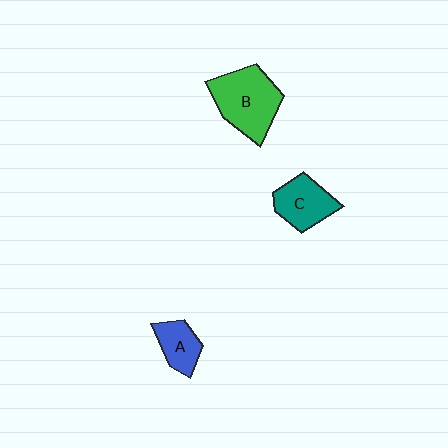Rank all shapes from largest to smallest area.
From largest to smallest: B (green), C (teal), A (blue).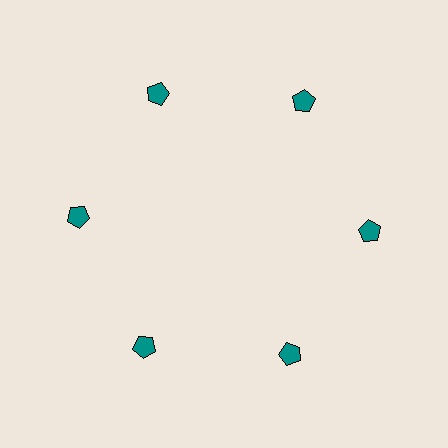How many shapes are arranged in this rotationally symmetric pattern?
There are 6 shapes, arranged in 6 groups of 1.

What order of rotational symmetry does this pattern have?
This pattern has 6-fold rotational symmetry.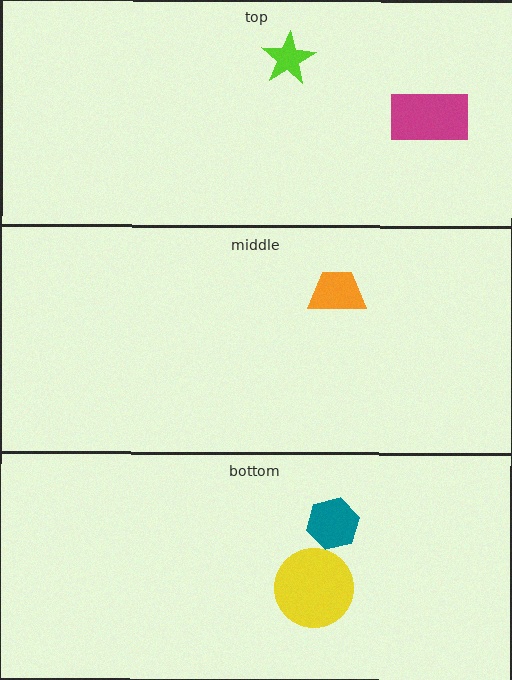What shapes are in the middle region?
The orange trapezoid.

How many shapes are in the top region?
2.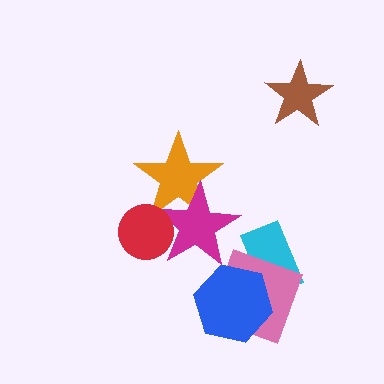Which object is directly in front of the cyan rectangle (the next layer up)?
The pink square is directly in front of the cyan rectangle.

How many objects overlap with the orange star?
2 objects overlap with the orange star.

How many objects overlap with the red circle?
2 objects overlap with the red circle.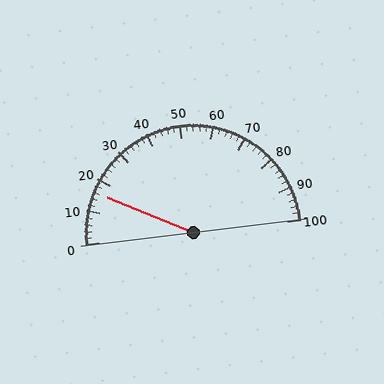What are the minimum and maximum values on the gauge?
The gauge ranges from 0 to 100.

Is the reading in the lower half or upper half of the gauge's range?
The reading is in the lower half of the range (0 to 100).